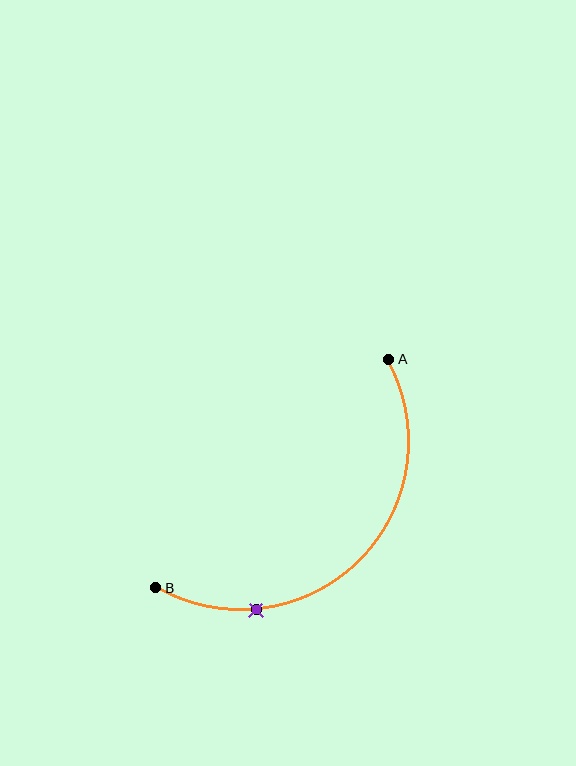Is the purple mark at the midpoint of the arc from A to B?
No. The purple mark lies on the arc but is closer to endpoint B. The arc midpoint would be at the point on the curve equidistant along the arc from both A and B.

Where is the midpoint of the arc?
The arc midpoint is the point on the curve farthest from the straight line joining A and B. It sits below and to the right of that line.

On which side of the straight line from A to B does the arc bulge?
The arc bulges below and to the right of the straight line connecting A and B.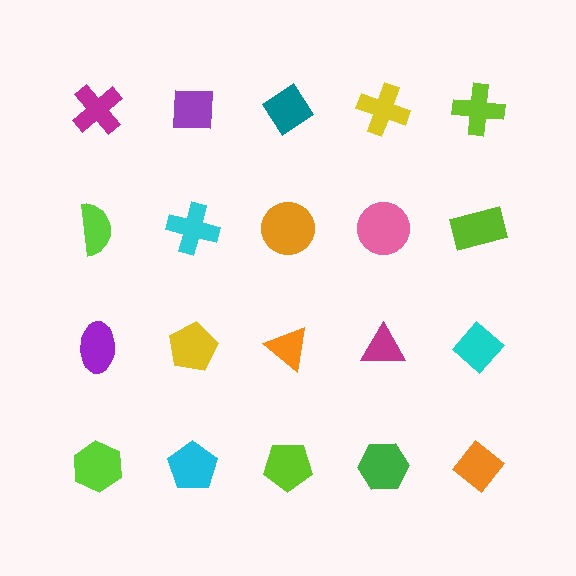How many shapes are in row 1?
5 shapes.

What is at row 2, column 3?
An orange circle.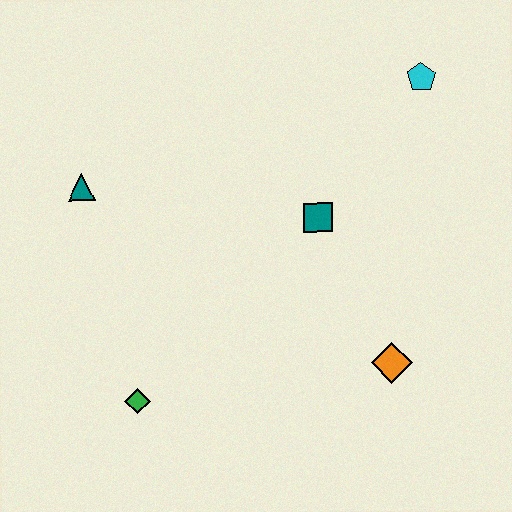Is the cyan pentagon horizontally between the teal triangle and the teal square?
No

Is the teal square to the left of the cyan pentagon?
Yes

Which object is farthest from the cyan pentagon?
The green diamond is farthest from the cyan pentagon.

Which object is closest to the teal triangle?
The green diamond is closest to the teal triangle.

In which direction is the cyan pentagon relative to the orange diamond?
The cyan pentagon is above the orange diamond.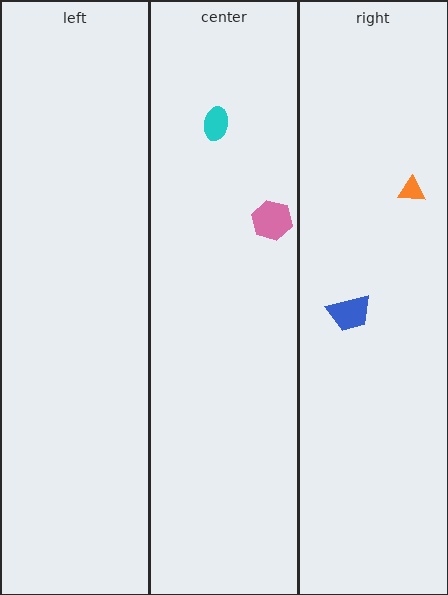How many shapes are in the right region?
2.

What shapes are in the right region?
The orange triangle, the blue trapezoid.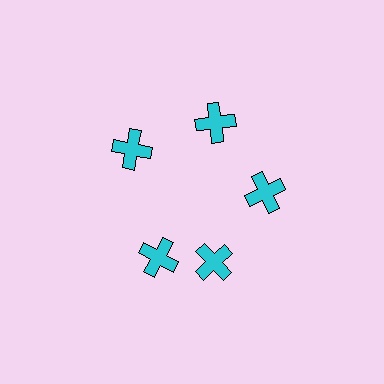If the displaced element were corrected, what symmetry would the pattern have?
It would have 5-fold rotational symmetry — the pattern would map onto itself every 72 degrees.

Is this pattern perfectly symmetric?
No. The 5 cyan crosses are arranged in a ring, but one element near the 8 o'clock position is rotated out of alignment along the ring, breaking the 5-fold rotational symmetry.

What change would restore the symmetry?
The symmetry would be restored by rotating it back into even spacing with its neighbors so that all 5 crosses sit at equal angles and equal distance from the center.